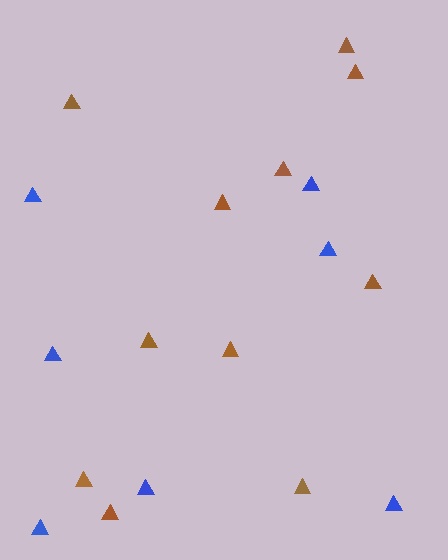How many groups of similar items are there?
There are 2 groups: one group of blue triangles (7) and one group of brown triangles (11).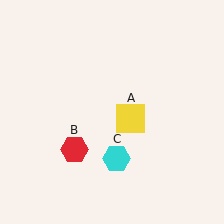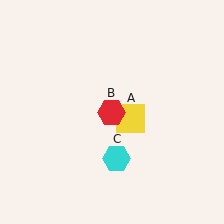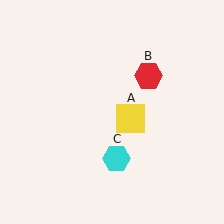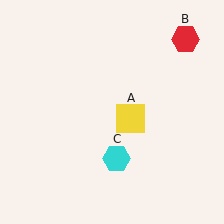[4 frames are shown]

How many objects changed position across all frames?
1 object changed position: red hexagon (object B).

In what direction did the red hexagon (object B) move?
The red hexagon (object B) moved up and to the right.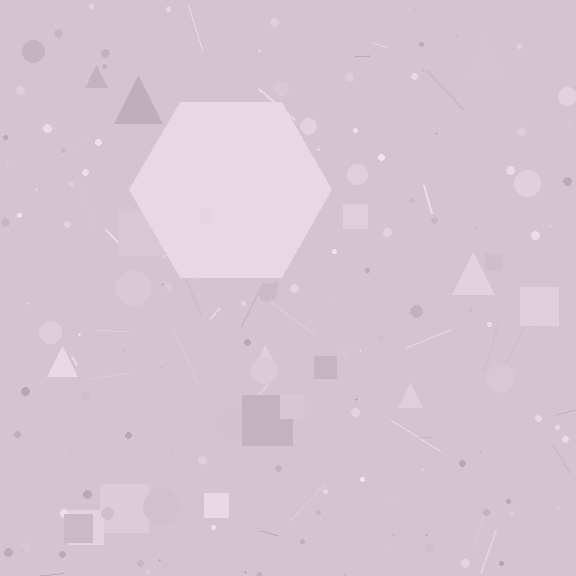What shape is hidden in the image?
A hexagon is hidden in the image.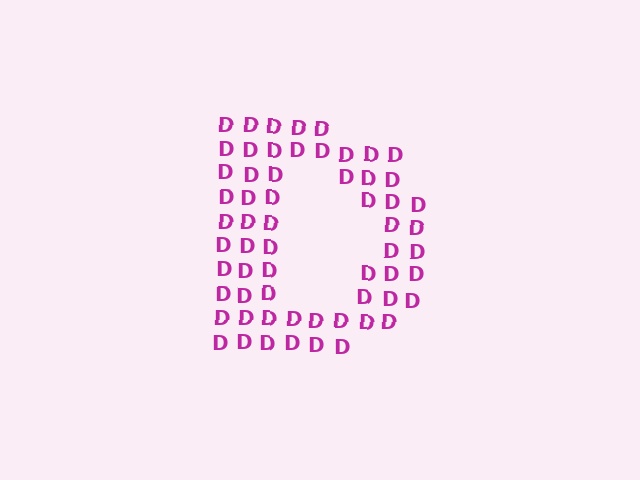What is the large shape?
The large shape is the letter D.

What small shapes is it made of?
It is made of small letter D's.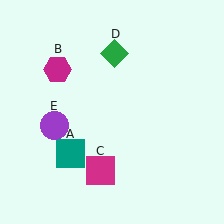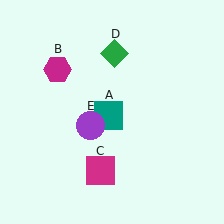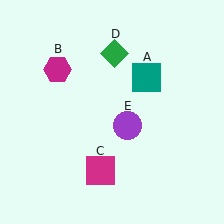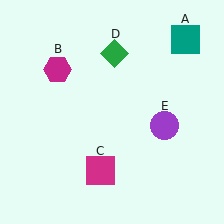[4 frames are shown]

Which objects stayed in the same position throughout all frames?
Magenta hexagon (object B) and magenta square (object C) and green diamond (object D) remained stationary.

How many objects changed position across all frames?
2 objects changed position: teal square (object A), purple circle (object E).